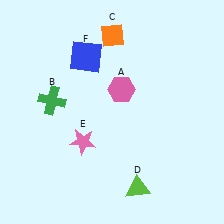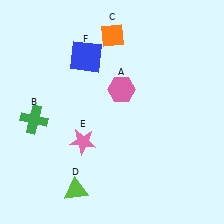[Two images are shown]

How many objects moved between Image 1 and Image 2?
2 objects moved between the two images.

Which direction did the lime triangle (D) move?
The lime triangle (D) moved left.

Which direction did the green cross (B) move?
The green cross (B) moved down.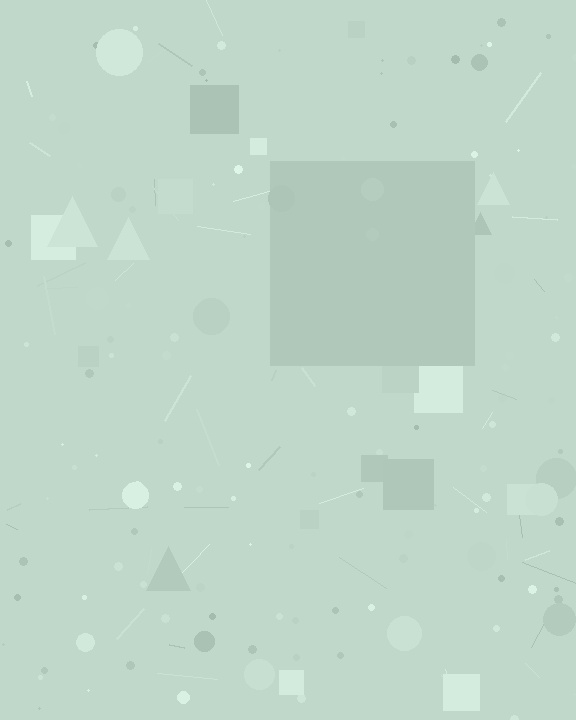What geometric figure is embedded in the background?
A square is embedded in the background.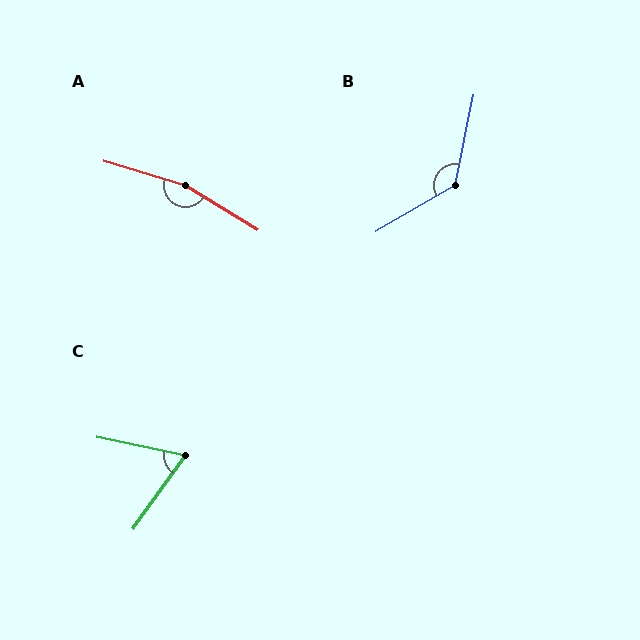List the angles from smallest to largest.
C (66°), B (132°), A (166°).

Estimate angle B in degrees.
Approximately 132 degrees.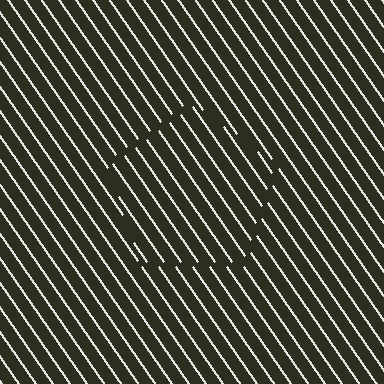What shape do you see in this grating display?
An illusory pentagon. The interior of the shape contains the same grating, shifted by half a period — the contour is defined by the phase discontinuity where line-ends from the inner and outer gratings abut.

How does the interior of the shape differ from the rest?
The interior of the shape contains the same grating, shifted by half a period — the contour is defined by the phase discontinuity where line-ends from the inner and outer gratings abut.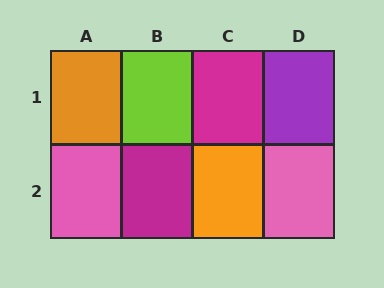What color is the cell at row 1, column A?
Orange.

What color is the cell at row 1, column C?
Magenta.